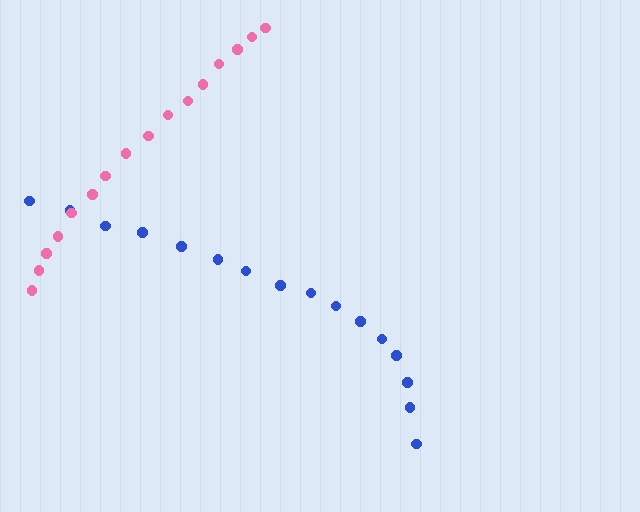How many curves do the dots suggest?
There are 2 distinct paths.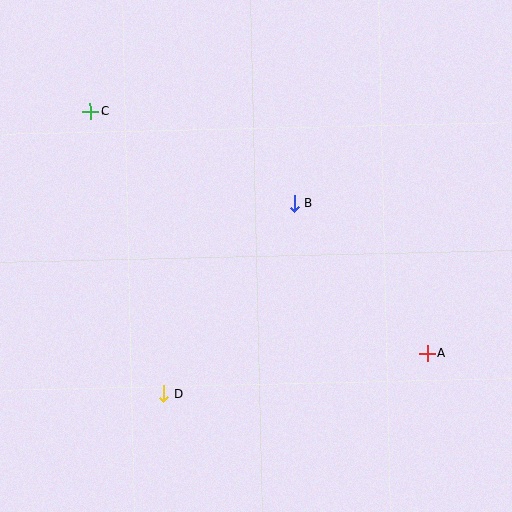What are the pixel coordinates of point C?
Point C is at (91, 111).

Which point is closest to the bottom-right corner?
Point A is closest to the bottom-right corner.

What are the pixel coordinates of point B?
Point B is at (294, 203).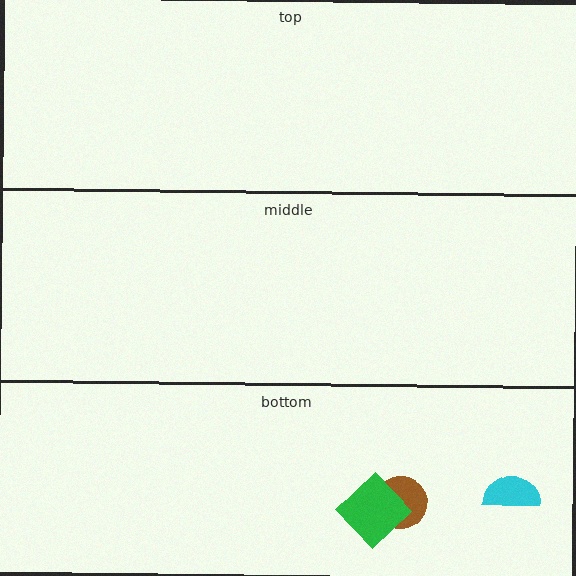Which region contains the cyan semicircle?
The bottom region.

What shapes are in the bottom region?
The cyan semicircle, the brown circle, the green diamond.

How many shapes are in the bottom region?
3.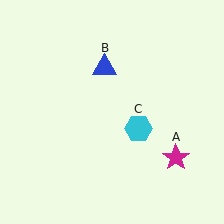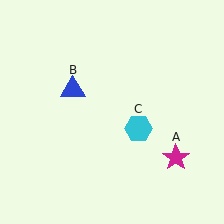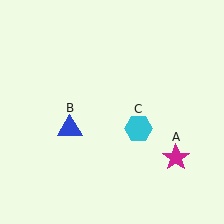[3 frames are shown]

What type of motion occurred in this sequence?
The blue triangle (object B) rotated counterclockwise around the center of the scene.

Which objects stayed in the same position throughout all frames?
Magenta star (object A) and cyan hexagon (object C) remained stationary.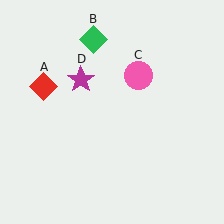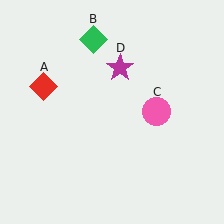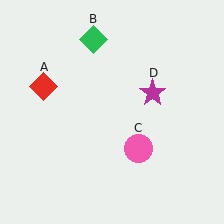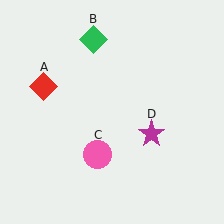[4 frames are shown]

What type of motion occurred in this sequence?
The pink circle (object C), magenta star (object D) rotated clockwise around the center of the scene.